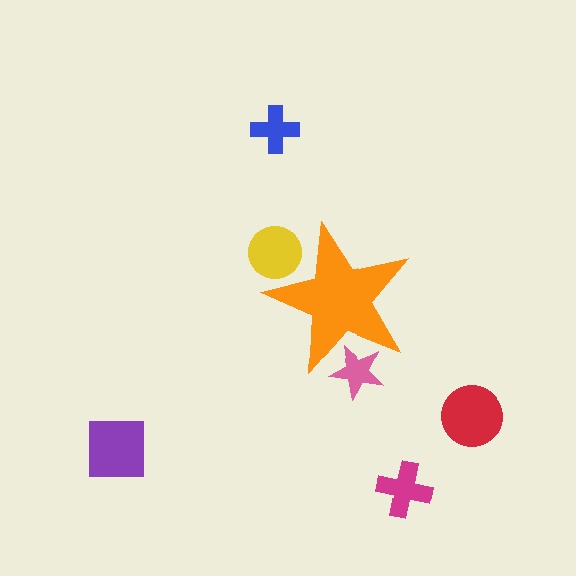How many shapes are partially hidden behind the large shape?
2 shapes are partially hidden.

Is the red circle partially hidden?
No, the red circle is fully visible.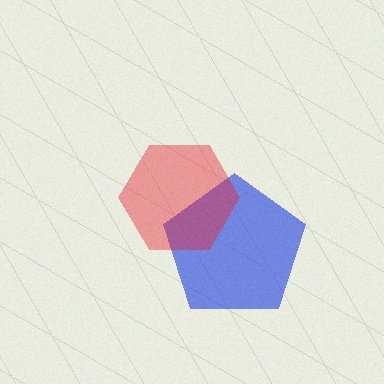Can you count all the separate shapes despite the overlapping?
Yes, there are 2 separate shapes.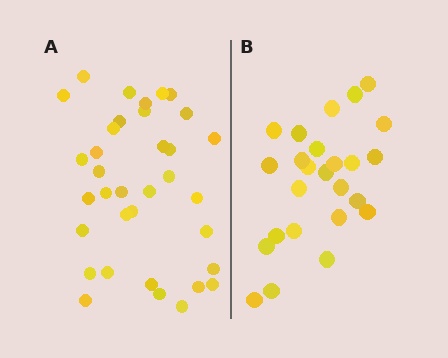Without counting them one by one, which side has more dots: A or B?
Region A (the left region) has more dots.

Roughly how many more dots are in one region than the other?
Region A has roughly 10 or so more dots than region B.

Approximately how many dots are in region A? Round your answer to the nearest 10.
About 40 dots. (The exact count is 35, which rounds to 40.)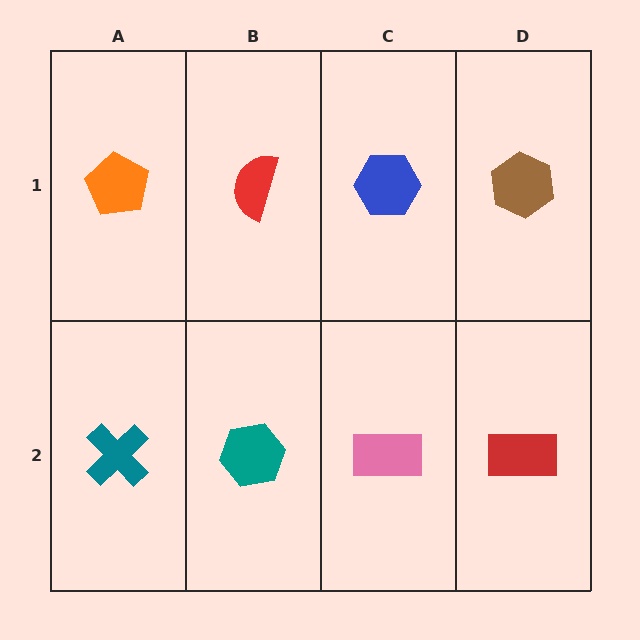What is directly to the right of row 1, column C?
A brown hexagon.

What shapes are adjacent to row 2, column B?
A red semicircle (row 1, column B), a teal cross (row 2, column A), a pink rectangle (row 2, column C).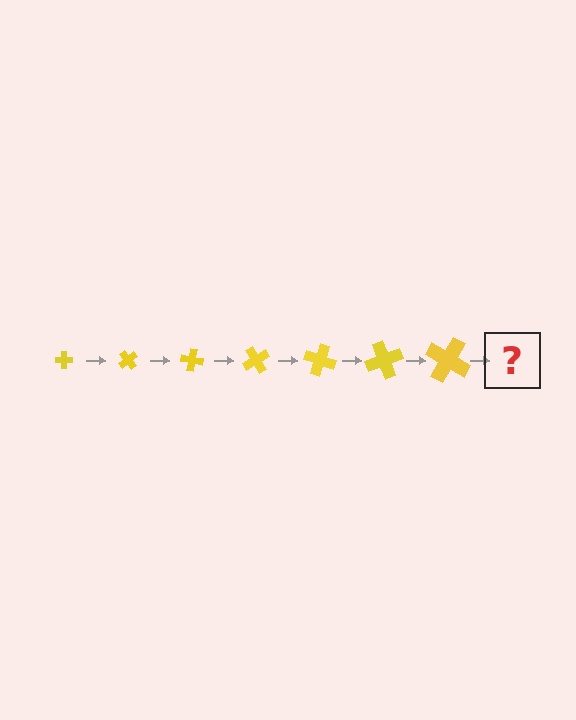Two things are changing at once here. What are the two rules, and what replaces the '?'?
The two rules are that the cross grows larger each step and it rotates 50 degrees each step. The '?' should be a cross, larger than the previous one and rotated 350 degrees from the start.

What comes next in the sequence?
The next element should be a cross, larger than the previous one and rotated 350 degrees from the start.